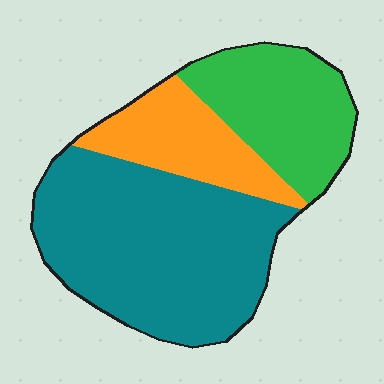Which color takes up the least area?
Orange, at roughly 20%.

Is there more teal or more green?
Teal.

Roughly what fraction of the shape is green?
Green takes up between a sixth and a third of the shape.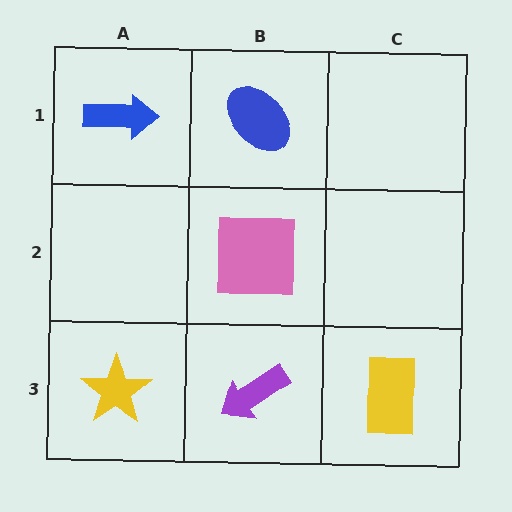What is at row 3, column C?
A yellow rectangle.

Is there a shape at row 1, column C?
No, that cell is empty.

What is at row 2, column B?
A pink square.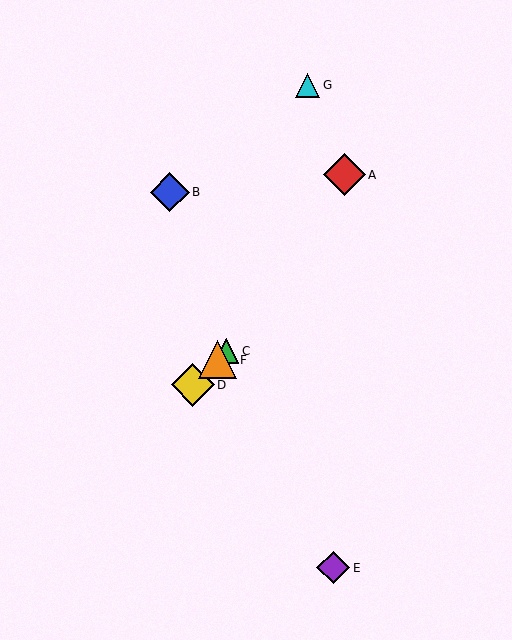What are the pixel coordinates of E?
Object E is at (333, 568).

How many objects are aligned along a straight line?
3 objects (C, D, F) are aligned along a straight line.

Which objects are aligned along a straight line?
Objects C, D, F are aligned along a straight line.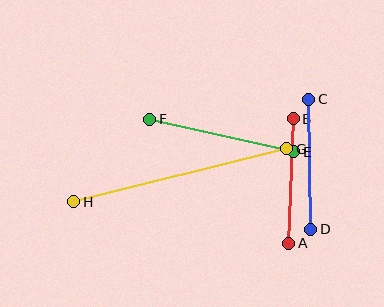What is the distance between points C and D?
The distance is approximately 130 pixels.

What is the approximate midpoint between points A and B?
The midpoint is at approximately (291, 181) pixels.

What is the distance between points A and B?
The distance is approximately 125 pixels.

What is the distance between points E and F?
The distance is approximately 148 pixels.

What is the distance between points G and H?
The distance is approximately 220 pixels.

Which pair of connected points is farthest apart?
Points G and H are farthest apart.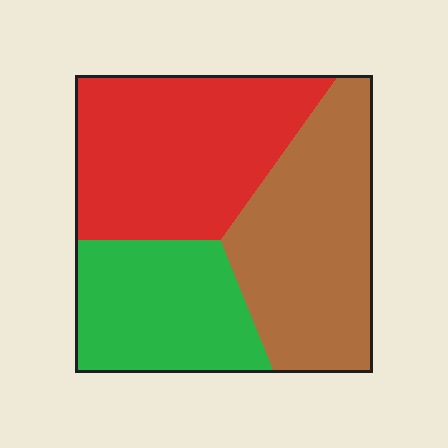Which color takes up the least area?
Green, at roughly 25%.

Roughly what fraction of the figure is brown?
Brown covers around 35% of the figure.